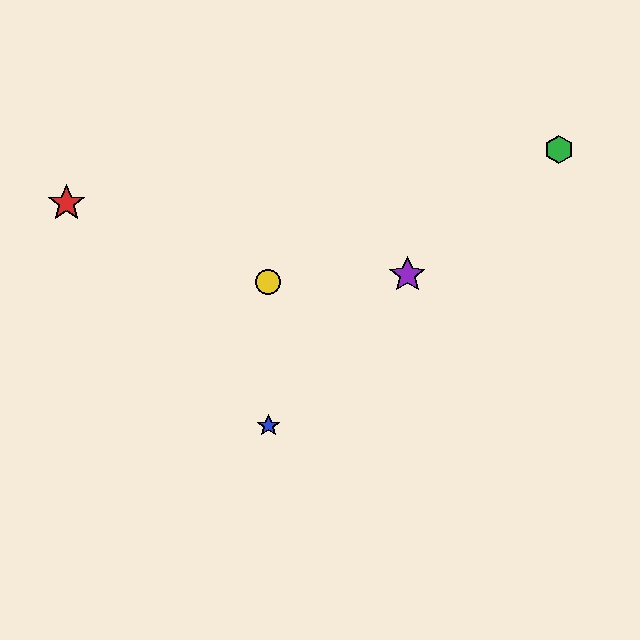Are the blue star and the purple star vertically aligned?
No, the blue star is at x≈268 and the purple star is at x≈407.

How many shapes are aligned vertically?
2 shapes (the blue star, the yellow circle) are aligned vertically.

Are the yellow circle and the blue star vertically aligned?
Yes, both are at x≈268.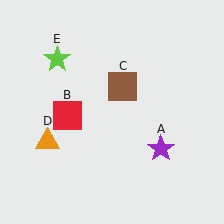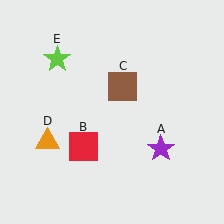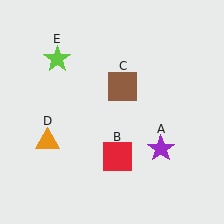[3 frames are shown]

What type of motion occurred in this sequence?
The red square (object B) rotated counterclockwise around the center of the scene.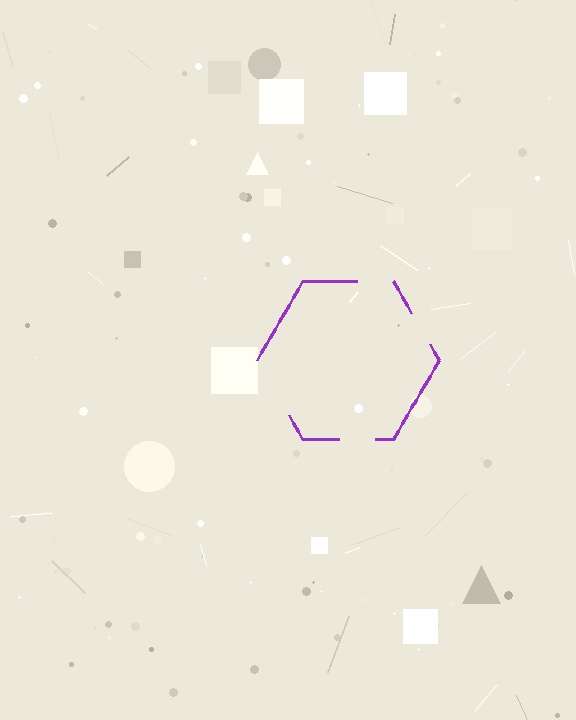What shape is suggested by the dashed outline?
The dashed outline suggests a hexagon.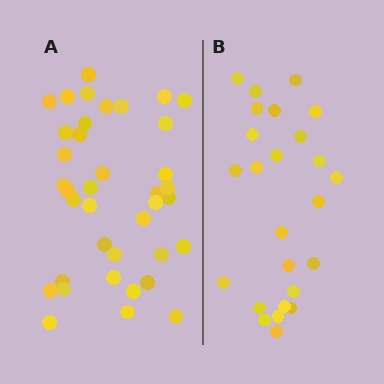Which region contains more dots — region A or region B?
Region A (the left region) has more dots.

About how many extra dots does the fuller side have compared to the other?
Region A has approximately 15 more dots than region B.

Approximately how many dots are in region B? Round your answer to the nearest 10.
About 20 dots. (The exact count is 25, which rounds to 20.)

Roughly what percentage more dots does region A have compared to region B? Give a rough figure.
About 50% more.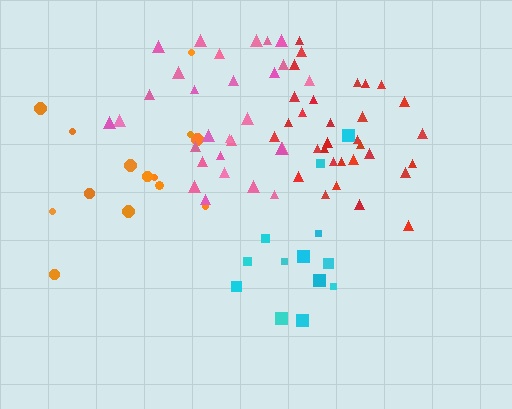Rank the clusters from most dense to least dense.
red, pink, orange, cyan.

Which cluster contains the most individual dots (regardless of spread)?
Red (31).